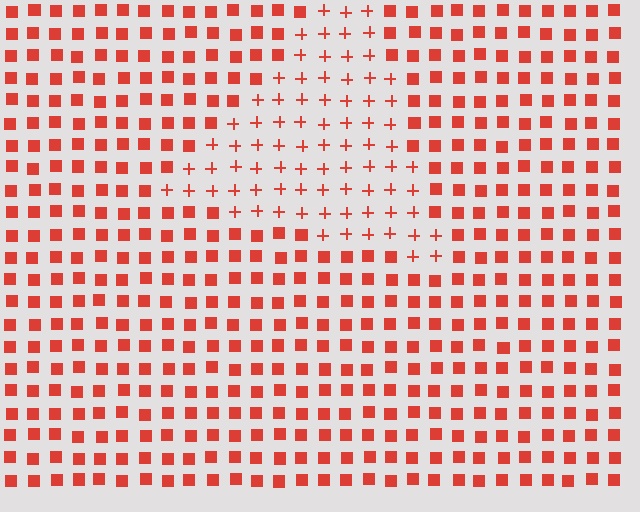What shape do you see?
I see a triangle.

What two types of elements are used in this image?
The image uses plus signs inside the triangle region and squares outside it.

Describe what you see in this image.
The image is filled with small red elements arranged in a uniform grid. A triangle-shaped region contains plus signs, while the surrounding area contains squares. The boundary is defined purely by the change in element shape.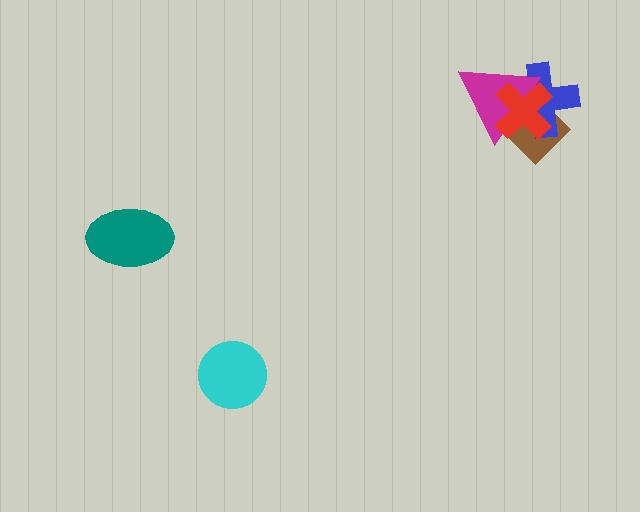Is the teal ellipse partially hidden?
No, no other shape covers it.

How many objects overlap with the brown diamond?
3 objects overlap with the brown diamond.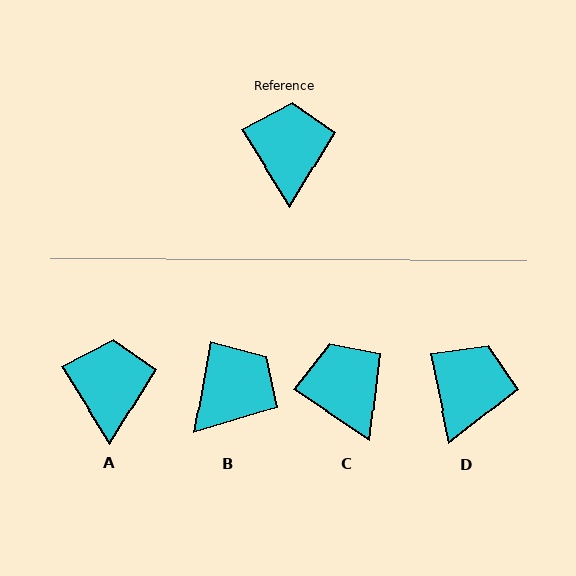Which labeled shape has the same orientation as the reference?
A.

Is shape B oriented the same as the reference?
No, it is off by about 43 degrees.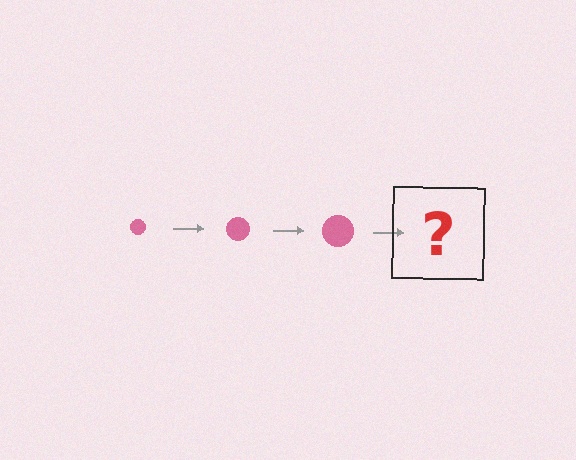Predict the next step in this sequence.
The next step is a pink circle, larger than the previous one.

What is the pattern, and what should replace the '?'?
The pattern is that the circle gets progressively larger each step. The '?' should be a pink circle, larger than the previous one.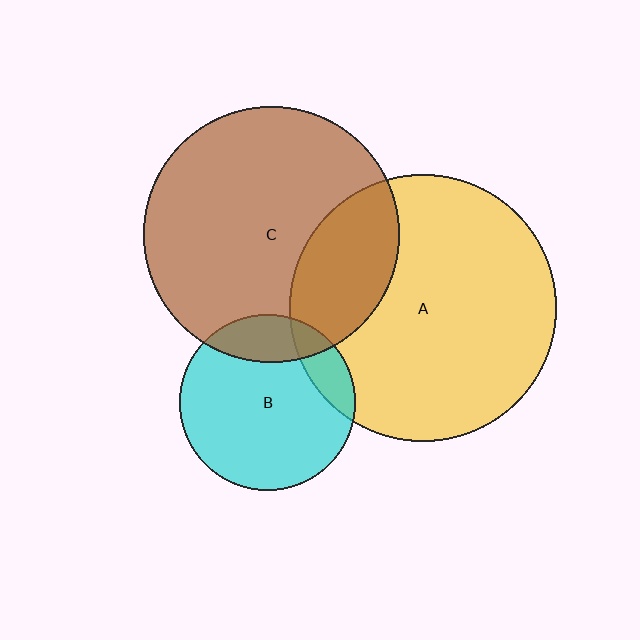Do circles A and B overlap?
Yes.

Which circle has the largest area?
Circle A (yellow).